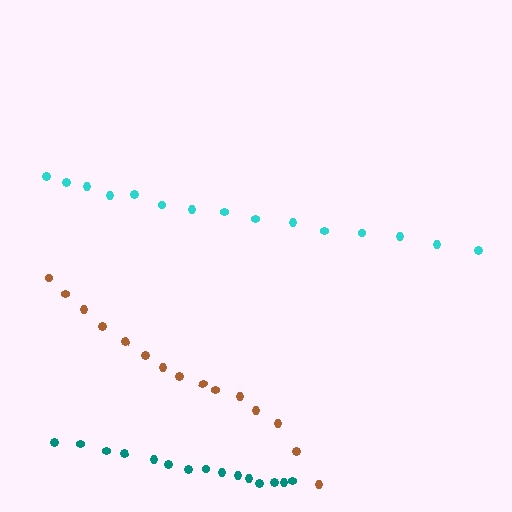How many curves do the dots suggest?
There are 3 distinct paths.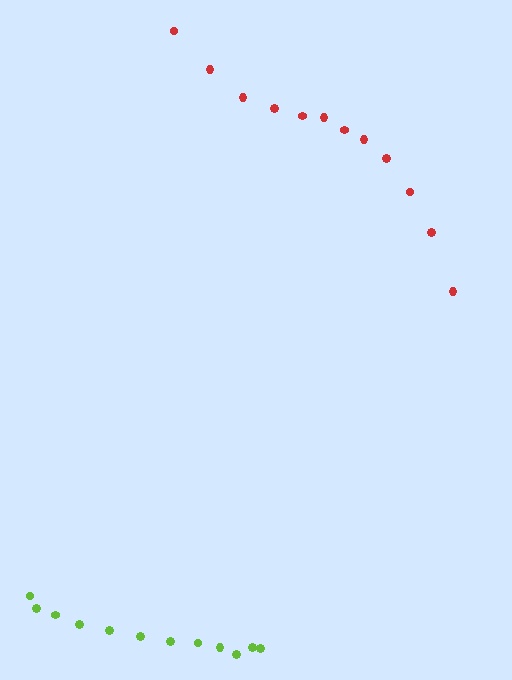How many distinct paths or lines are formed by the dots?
There are 2 distinct paths.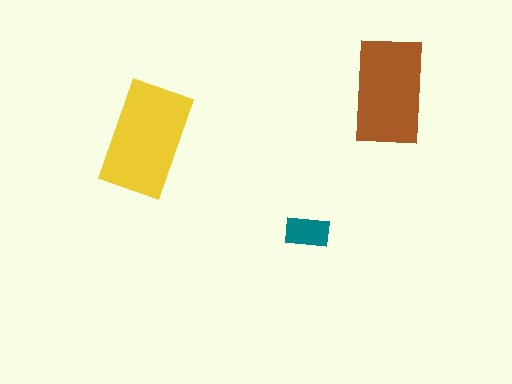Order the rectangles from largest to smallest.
the yellow one, the brown one, the teal one.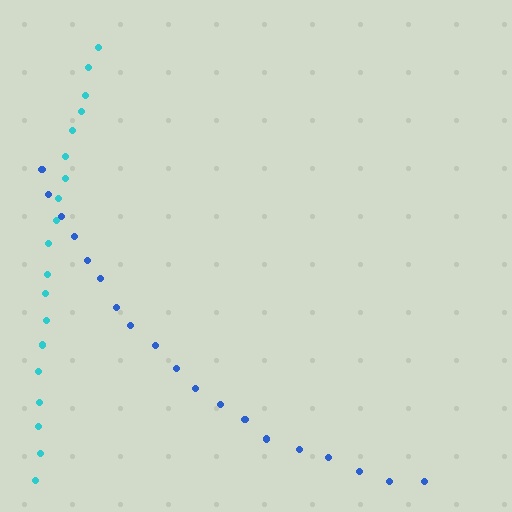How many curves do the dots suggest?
There are 2 distinct paths.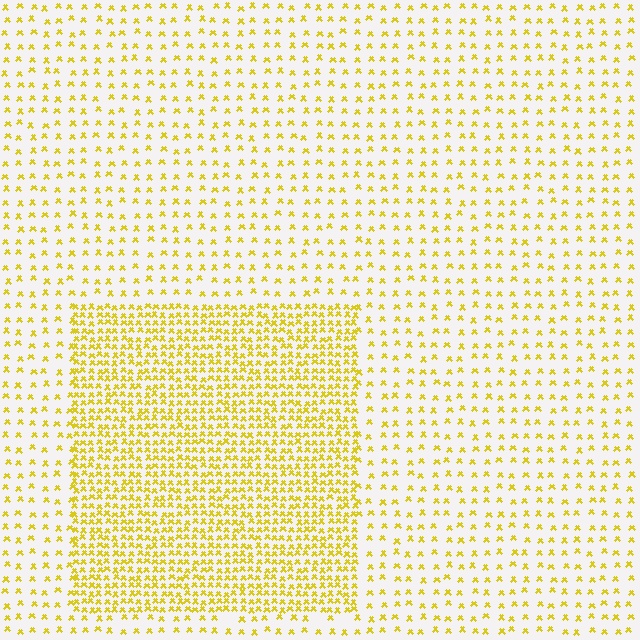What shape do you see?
I see a rectangle.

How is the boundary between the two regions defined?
The boundary is defined by a change in element density (approximately 2.7x ratio). All elements are the same color, size, and shape.